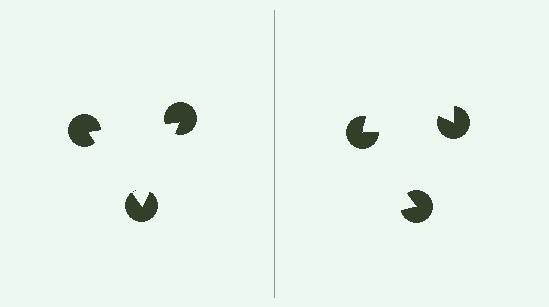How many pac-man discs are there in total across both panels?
6 — 3 on each side.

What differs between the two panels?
The pac-man discs are positioned identically on both sides; only the wedge orientations differ. On the left they align to a triangle; on the right they are misaligned.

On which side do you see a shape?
An illusory triangle appears on the left side. On the right side the wedge cuts are rotated, so no coherent shape forms.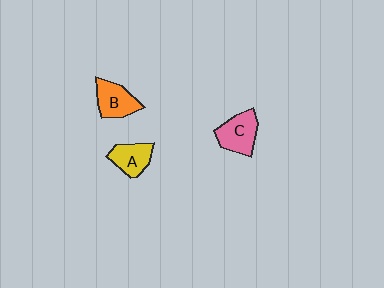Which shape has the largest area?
Shape C (pink).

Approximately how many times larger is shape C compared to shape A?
Approximately 1.3 times.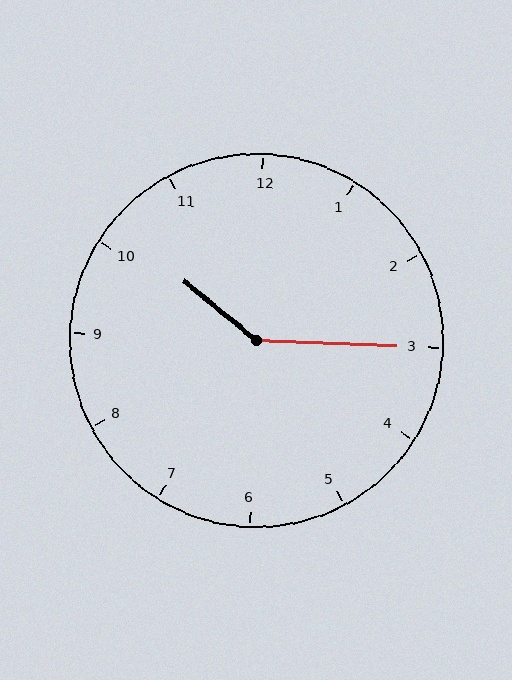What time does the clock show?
10:15.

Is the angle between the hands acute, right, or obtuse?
It is obtuse.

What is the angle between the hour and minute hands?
Approximately 142 degrees.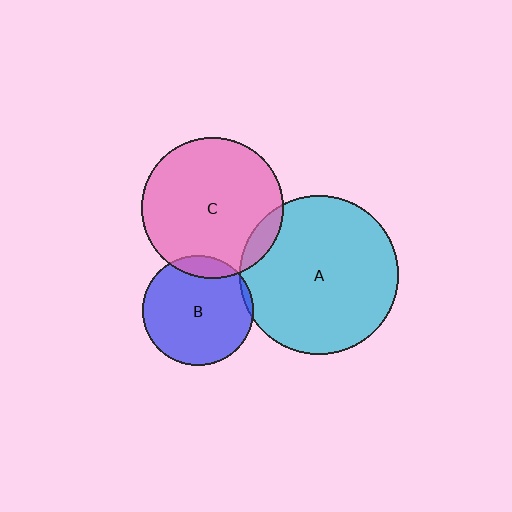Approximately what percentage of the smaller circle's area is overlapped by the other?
Approximately 10%.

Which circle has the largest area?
Circle A (cyan).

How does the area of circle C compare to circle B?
Approximately 1.6 times.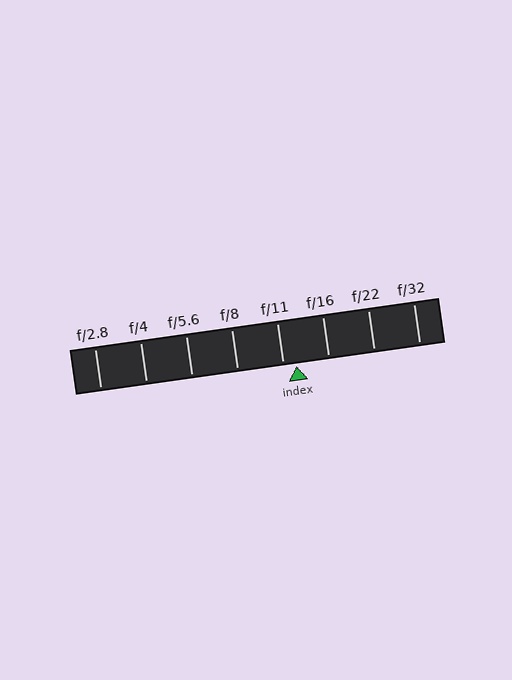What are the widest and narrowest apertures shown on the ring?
The widest aperture shown is f/2.8 and the narrowest is f/32.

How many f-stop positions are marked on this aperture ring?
There are 8 f-stop positions marked.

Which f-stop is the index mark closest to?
The index mark is closest to f/11.